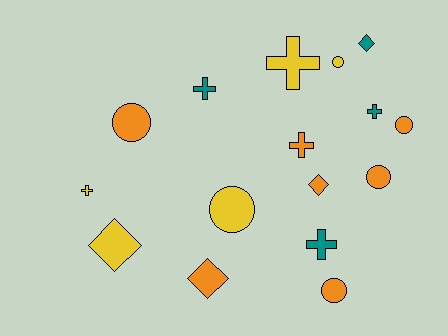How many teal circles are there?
There are no teal circles.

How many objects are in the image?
There are 16 objects.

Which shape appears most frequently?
Circle, with 6 objects.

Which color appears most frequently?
Orange, with 7 objects.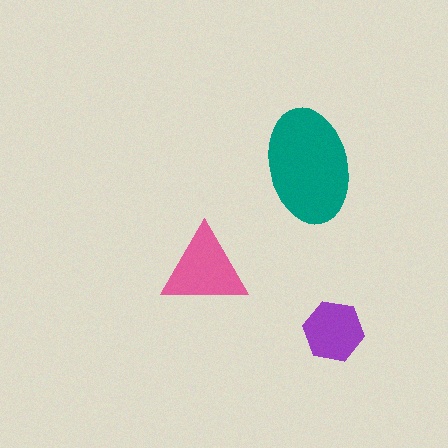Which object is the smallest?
The purple hexagon.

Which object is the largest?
The teal ellipse.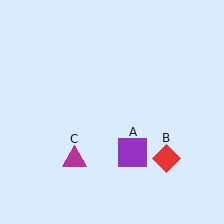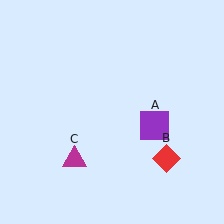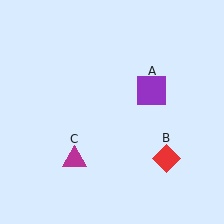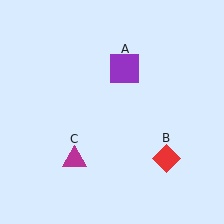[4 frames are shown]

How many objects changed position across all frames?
1 object changed position: purple square (object A).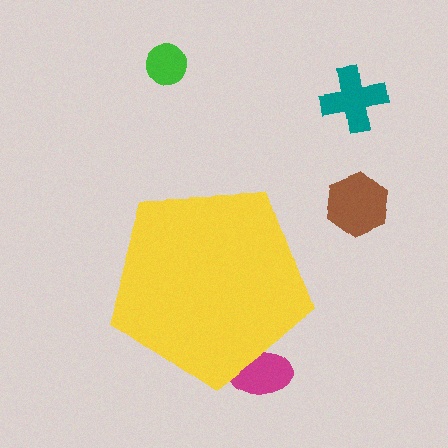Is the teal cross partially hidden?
No, the teal cross is fully visible.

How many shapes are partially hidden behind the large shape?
1 shape is partially hidden.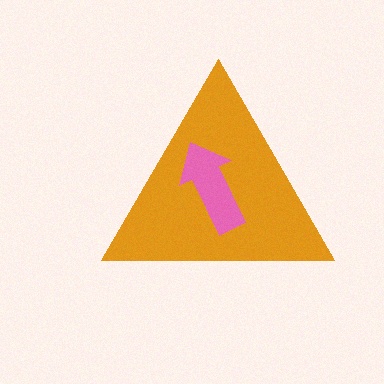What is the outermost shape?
The orange triangle.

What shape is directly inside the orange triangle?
The pink arrow.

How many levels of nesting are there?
2.